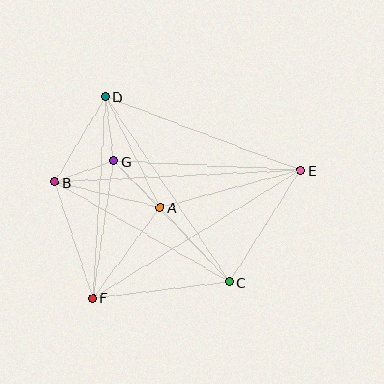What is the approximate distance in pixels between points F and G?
The distance between F and G is approximately 139 pixels.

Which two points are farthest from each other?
Points B and E are farthest from each other.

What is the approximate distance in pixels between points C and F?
The distance between C and F is approximately 137 pixels.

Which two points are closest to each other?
Points B and G are closest to each other.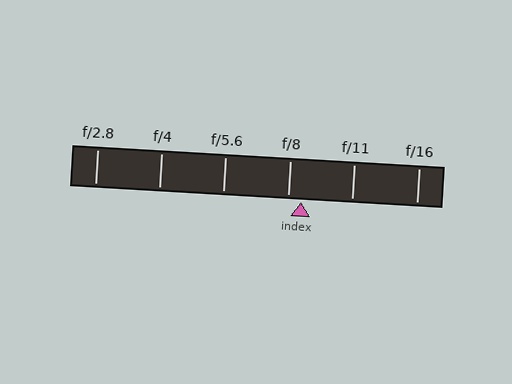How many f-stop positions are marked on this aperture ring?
There are 6 f-stop positions marked.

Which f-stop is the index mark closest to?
The index mark is closest to f/8.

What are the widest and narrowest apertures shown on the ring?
The widest aperture shown is f/2.8 and the narrowest is f/16.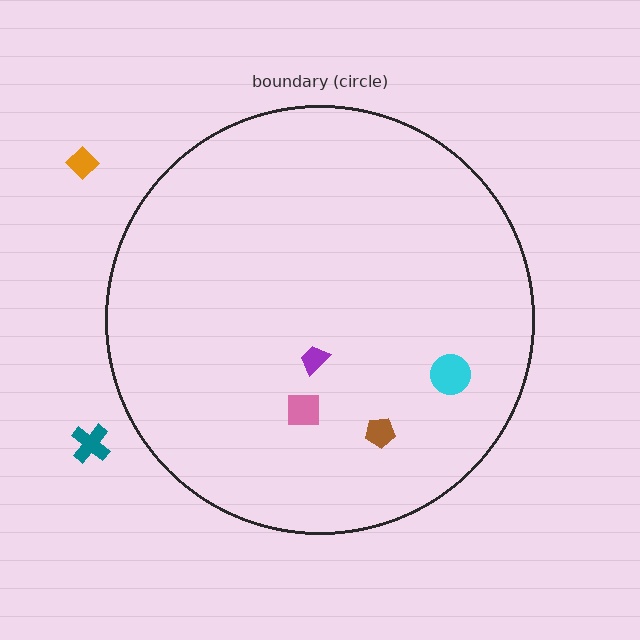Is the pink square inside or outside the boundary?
Inside.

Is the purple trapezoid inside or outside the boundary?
Inside.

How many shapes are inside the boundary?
4 inside, 2 outside.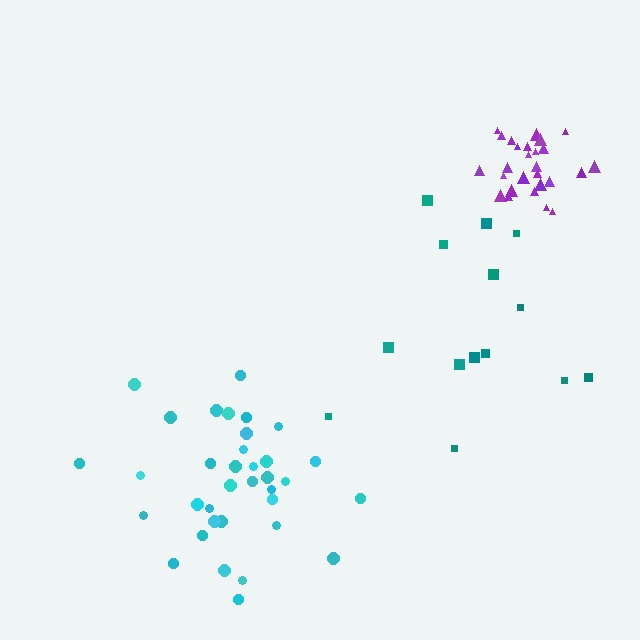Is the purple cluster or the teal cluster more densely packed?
Purple.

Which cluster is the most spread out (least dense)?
Teal.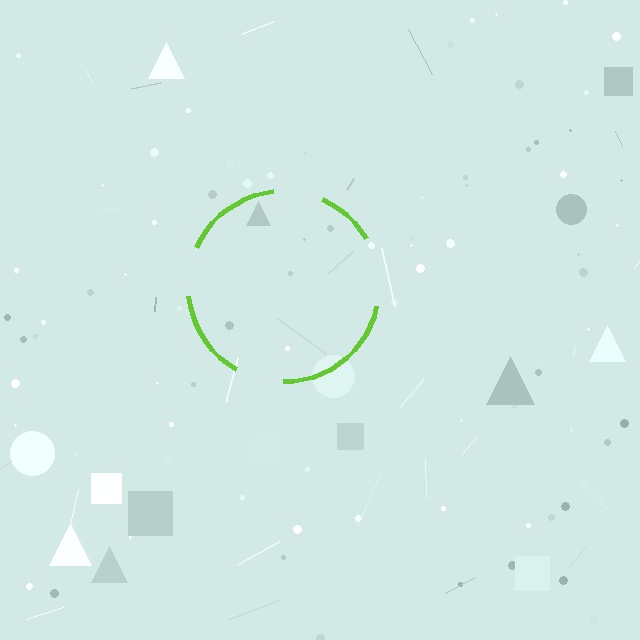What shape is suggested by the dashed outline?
The dashed outline suggests a circle.